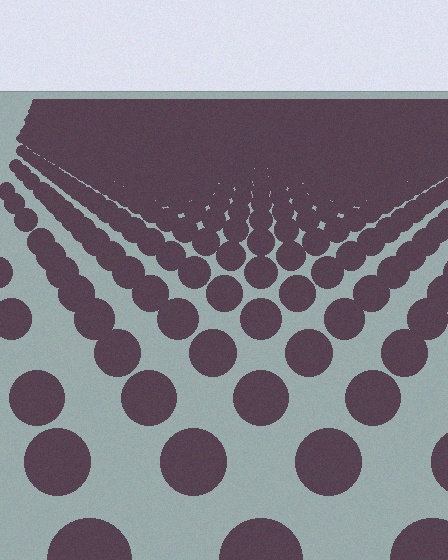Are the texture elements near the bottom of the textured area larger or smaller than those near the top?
Larger. Near the bottom, elements are closer to the viewer and appear at a bigger on-screen size.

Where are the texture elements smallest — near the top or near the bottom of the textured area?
Near the top.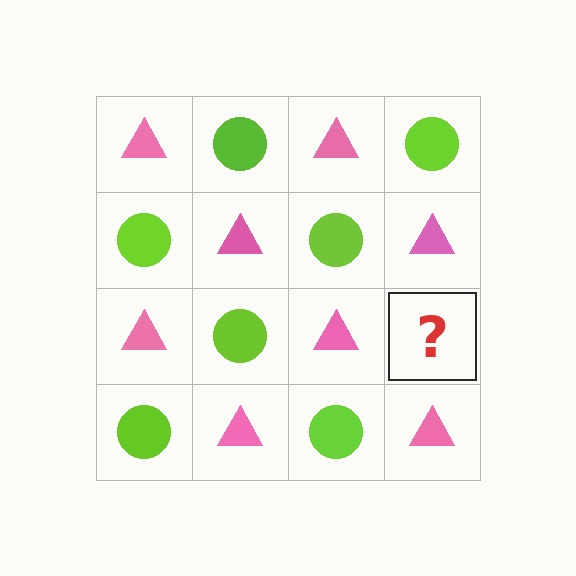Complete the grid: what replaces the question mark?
The question mark should be replaced with a lime circle.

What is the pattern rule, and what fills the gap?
The rule is that it alternates pink triangle and lime circle in a checkerboard pattern. The gap should be filled with a lime circle.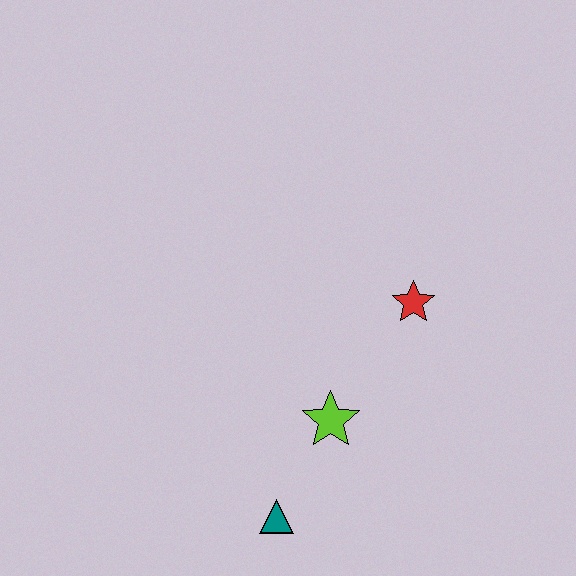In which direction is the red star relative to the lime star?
The red star is above the lime star.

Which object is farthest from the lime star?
The red star is farthest from the lime star.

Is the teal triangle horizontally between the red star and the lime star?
No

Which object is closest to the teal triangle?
The lime star is closest to the teal triangle.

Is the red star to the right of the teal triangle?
Yes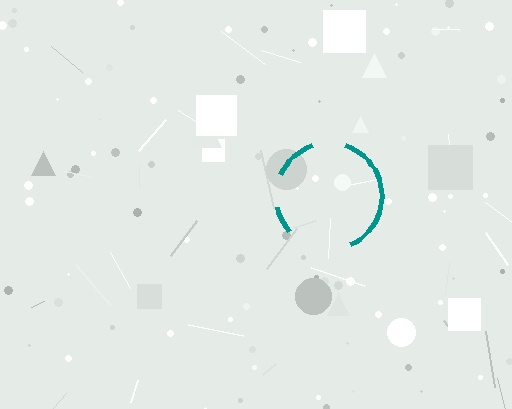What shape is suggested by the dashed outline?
The dashed outline suggests a circle.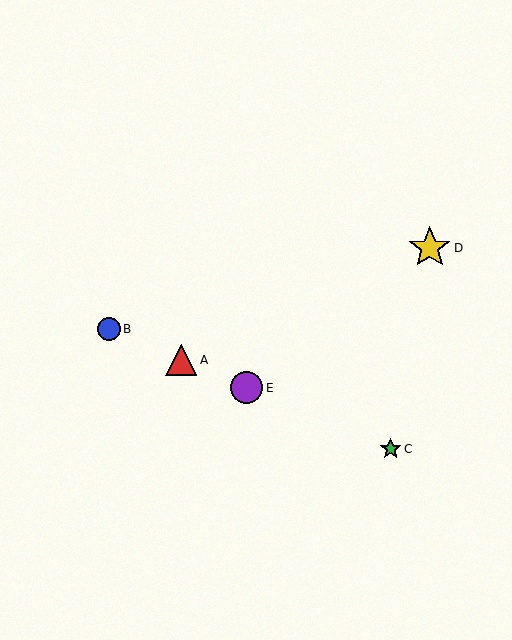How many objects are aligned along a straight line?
4 objects (A, B, C, E) are aligned along a straight line.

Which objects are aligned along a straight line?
Objects A, B, C, E are aligned along a straight line.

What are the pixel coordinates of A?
Object A is at (181, 360).